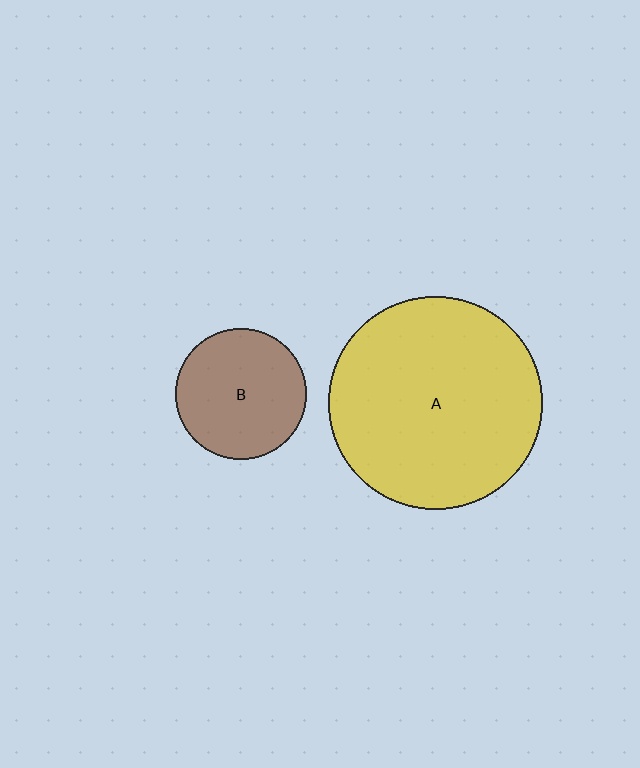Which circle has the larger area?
Circle A (yellow).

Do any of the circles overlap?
No, none of the circles overlap.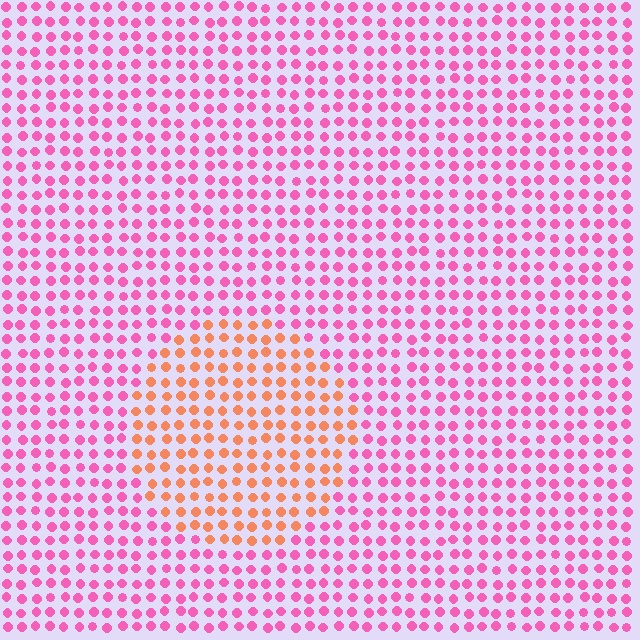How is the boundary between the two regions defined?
The boundary is defined purely by a slight shift in hue (about 51 degrees). Spacing, size, and orientation are identical on both sides.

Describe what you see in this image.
The image is filled with small pink elements in a uniform arrangement. A circle-shaped region is visible where the elements are tinted to a slightly different hue, forming a subtle color boundary.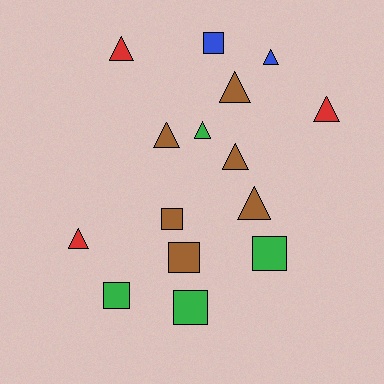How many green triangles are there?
There is 1 green triangle.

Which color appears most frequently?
Brown, with 6 objects.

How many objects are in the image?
There are 15 objects.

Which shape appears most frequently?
Triangle, with 9 objects.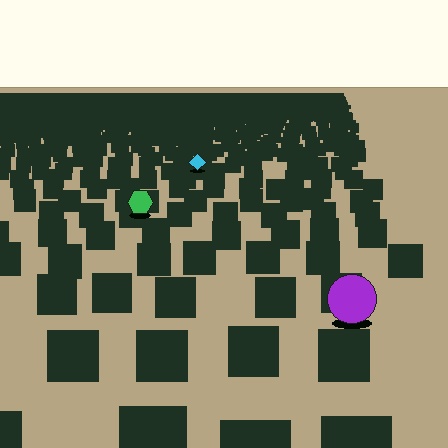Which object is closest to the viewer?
The purple circle is closest. The texture marks near it are larger and more spread out.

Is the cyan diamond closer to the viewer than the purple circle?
No. The purple circle is closer — you can tell from the texture gradient: the ground texture is coarser near it.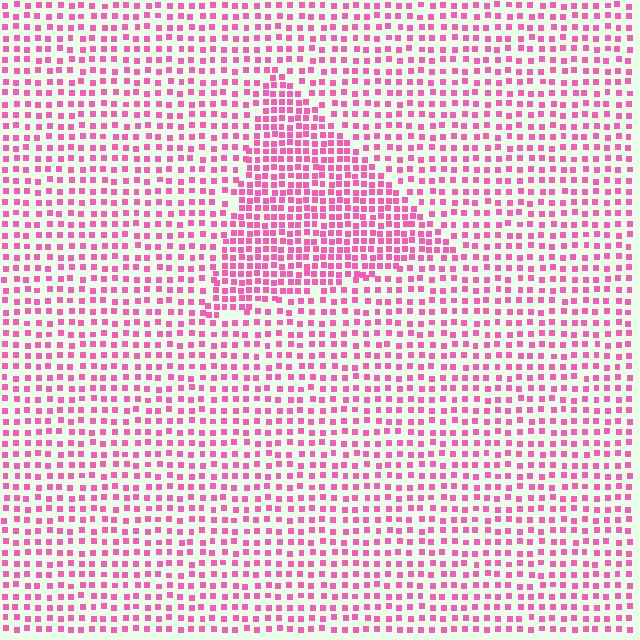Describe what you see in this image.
The image contains small pink elements arranged at two different densities. A triangle-shaped region is visible where the elements are more densely packed than the surrounding area.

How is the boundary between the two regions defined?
The boundary is defined by a change in element density (approximately 1.8x ratio). All elements are the same color, size, and shape.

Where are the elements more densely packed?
The elements are more densely packed inside the triangle boundary.